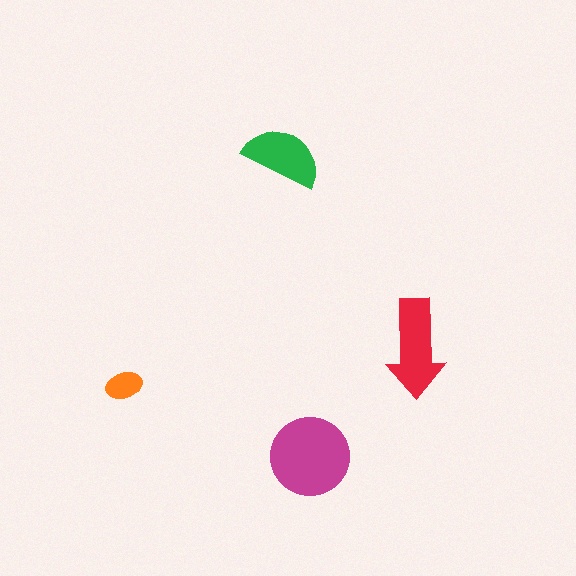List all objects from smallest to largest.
The orange ellipse, the green semicircle, the red arrow, the magenta circle.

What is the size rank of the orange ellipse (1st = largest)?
4th.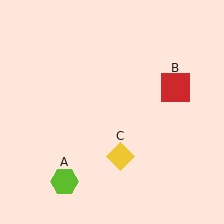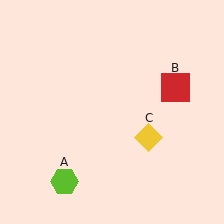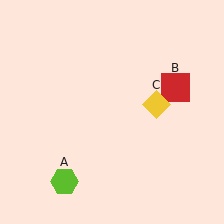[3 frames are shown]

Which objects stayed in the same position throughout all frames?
Lime hexagon (object A) and red square (object B) remained stationary.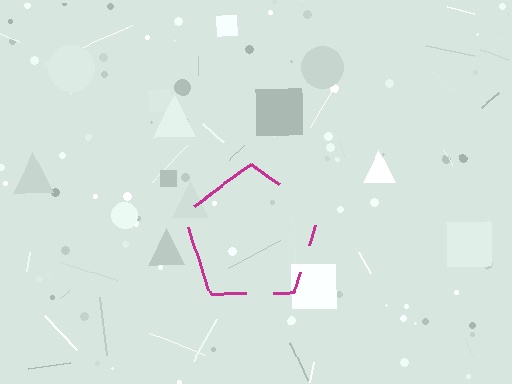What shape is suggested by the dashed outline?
The dashed outline suggests a pentagon.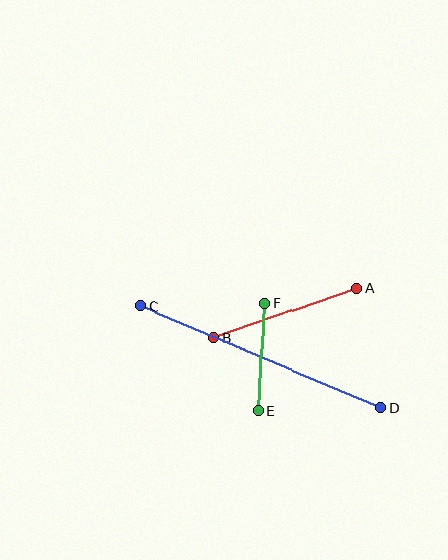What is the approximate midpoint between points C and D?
The midpoint is at approximately (261, 357) pixels.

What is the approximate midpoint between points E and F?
The midpoint is at approximately (262, 357) pixels.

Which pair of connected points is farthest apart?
Points C and D are farthest apart.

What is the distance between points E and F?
The distance is approximately 108 pixels.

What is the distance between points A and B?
The distance is approximately 152 pixels.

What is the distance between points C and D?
The distance is approximately 261 pixels.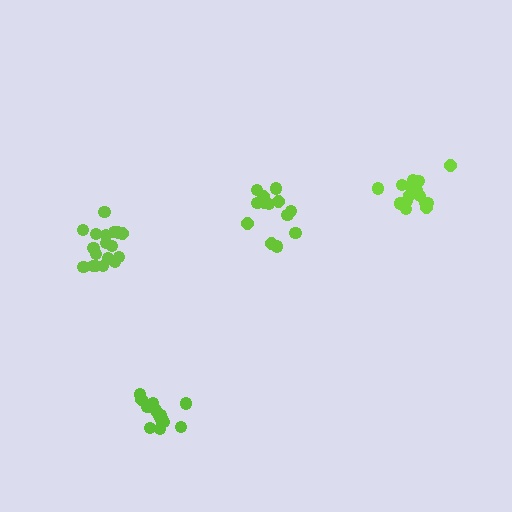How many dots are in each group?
Group 1: 15 dots, Group 2: 18 dots, Group 3: 13 dots, Group 4: 17 dots (63 total).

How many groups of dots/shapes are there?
There are 4 groups.